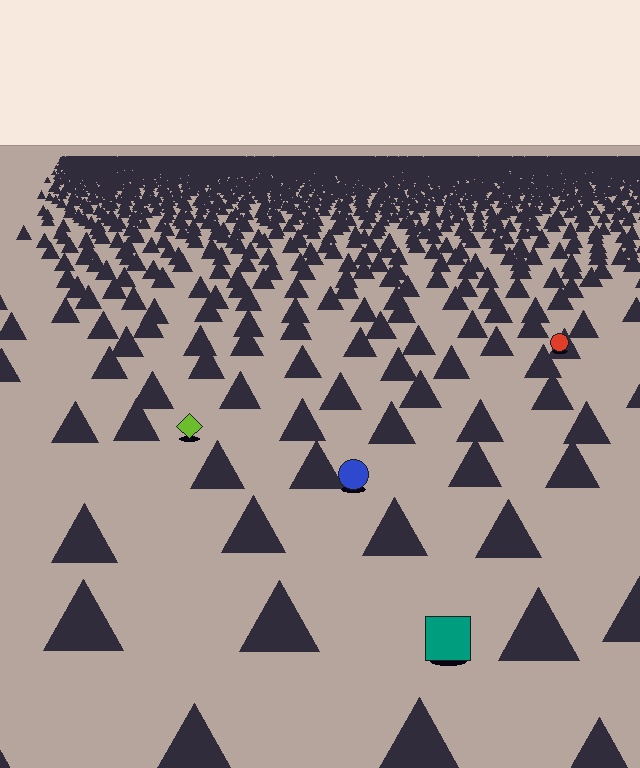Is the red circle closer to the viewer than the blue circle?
No. The blue circle is closer — you can tell from the texture gradient: the ground texture is coarser near it.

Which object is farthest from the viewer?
The red circle is farthest from the viewer. It appears smaller and the ground texture around it is denser.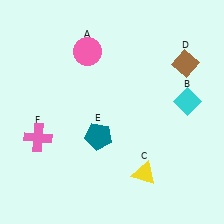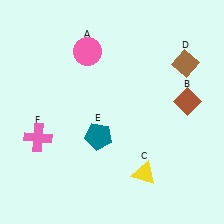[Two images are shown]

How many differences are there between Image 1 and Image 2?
There is 1 difference between the two images.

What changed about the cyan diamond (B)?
In Image 1, B is cyan. In Image 2, it changed to brown.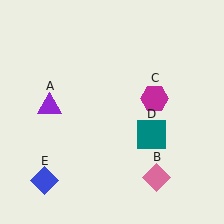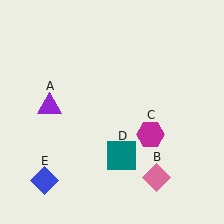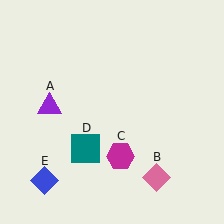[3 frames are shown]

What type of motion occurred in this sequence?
The magenta hexagon (object C), teal square (object D) rotated clockwise around the center of the scene.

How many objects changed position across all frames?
2 objects changed position: magenta hexagon (object C), teal square (object D).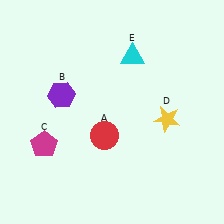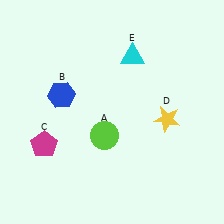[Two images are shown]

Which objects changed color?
A changed from red to lime. B changed from purple to blue.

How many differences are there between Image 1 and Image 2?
There are 2 differences between the two images.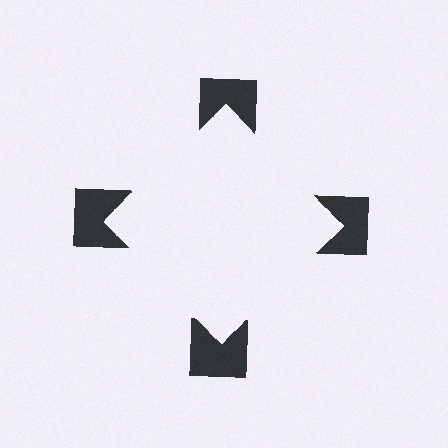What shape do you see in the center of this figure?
An illusory square — its edges are inferred from the aligned wedge cuts in the notched squares, not physically drawn.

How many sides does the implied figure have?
4 sides.